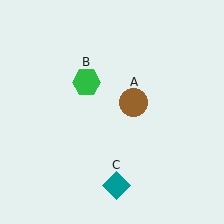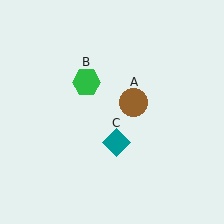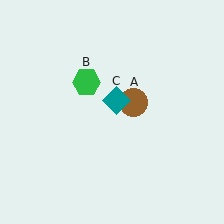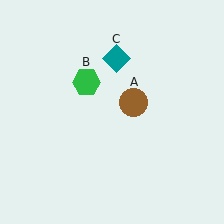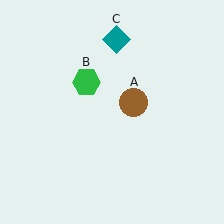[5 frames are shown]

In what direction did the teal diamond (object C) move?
The teal diamond (object C) moved up.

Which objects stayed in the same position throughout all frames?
Brown circle (object A) and green hexagon (object B) remained stationary.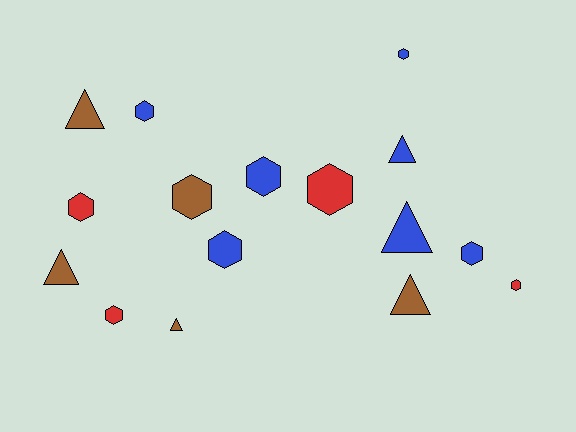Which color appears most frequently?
Blue, with 7 objects.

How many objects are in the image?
There are 16 objects.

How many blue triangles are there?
There are 2 blue triangles.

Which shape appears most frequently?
Hexagon, with 10 objects.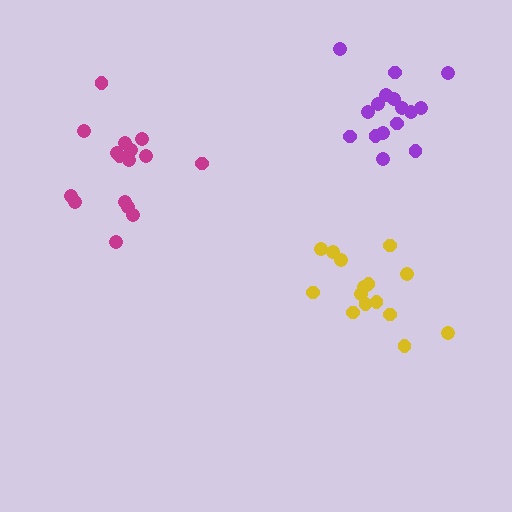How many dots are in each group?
Group 1: 16 dots, Group 2: 16 dots, Group 3: 15 dots (47 total).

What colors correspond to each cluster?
The clusters are colored: magenta, purple, yellow.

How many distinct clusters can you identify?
There are 3 distinct clusters.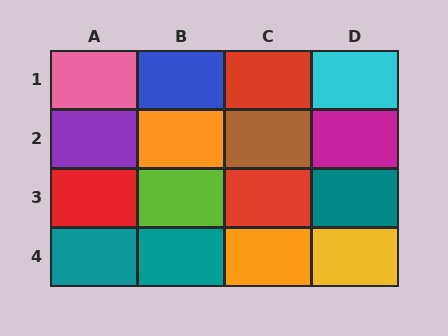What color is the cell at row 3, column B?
Lime.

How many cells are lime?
1 cell is lime.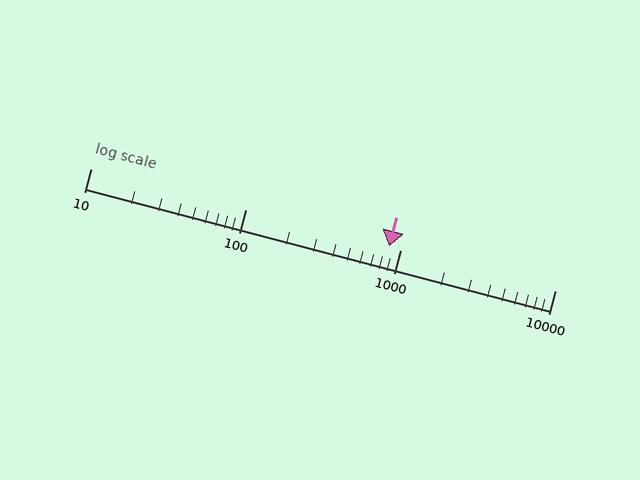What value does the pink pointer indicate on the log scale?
The pointer indicates approximately 850.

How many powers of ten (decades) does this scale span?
The scale spans 3 decades, from 10 to 10000.